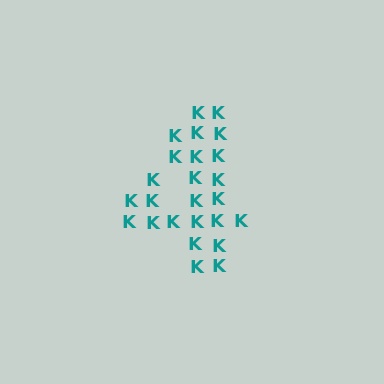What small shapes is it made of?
It is made of small letter K's.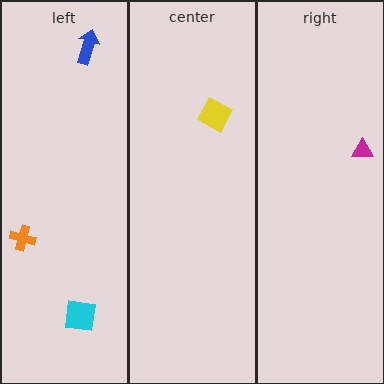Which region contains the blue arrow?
The left region.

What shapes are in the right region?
The magenta triangle.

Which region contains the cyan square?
The left region.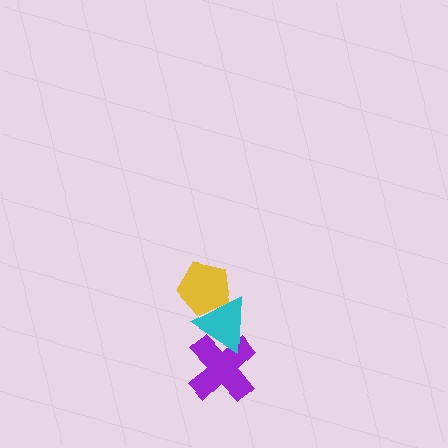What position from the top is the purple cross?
The purple cross is 3rd from the top.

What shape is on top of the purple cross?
The cyan triangle is on top of the purple cross.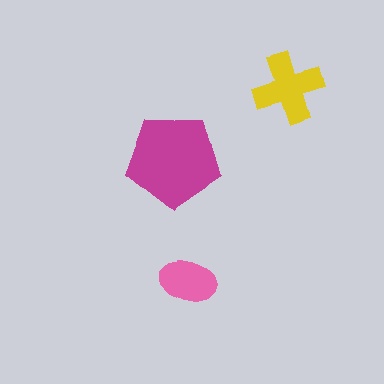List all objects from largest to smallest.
The magenta pentagon, the yellow cross, the pink ellipse.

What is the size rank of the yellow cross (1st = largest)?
2nd.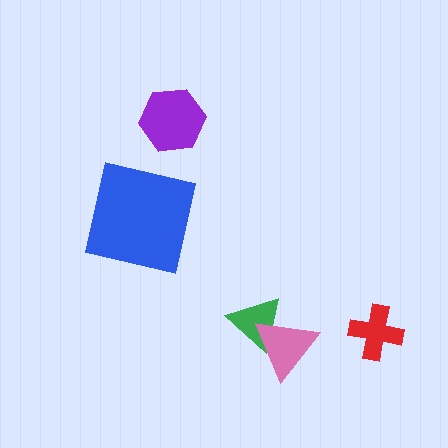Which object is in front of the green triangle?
The pink triangle is in front of the green triangle.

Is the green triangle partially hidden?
Yes, it is partially covered by another shape.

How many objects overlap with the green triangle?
1 object overlaps with the green triangle.